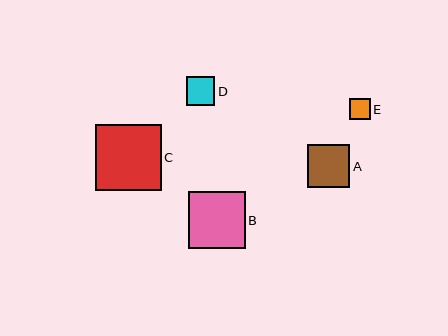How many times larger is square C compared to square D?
Square C is approximately 2.3 times the size of square D.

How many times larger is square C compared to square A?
Square C is approximately 1.5 times the size of square A.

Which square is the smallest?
Square E is the smallest with a size of approximately 21 pixels.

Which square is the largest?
Square C is the largest with a size of approximately 66 pixels.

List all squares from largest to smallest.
From largest to smallest: C, B, A, D, E.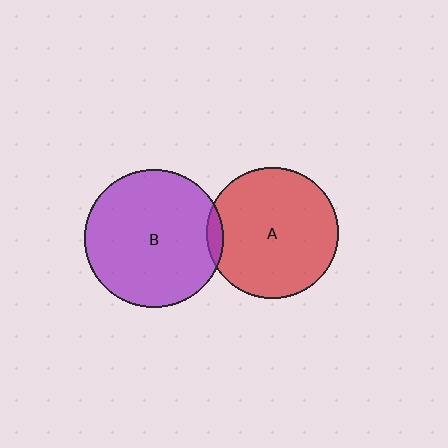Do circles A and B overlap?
Yes.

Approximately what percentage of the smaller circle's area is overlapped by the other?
Approximately 5%.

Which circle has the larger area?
Circle B (purple).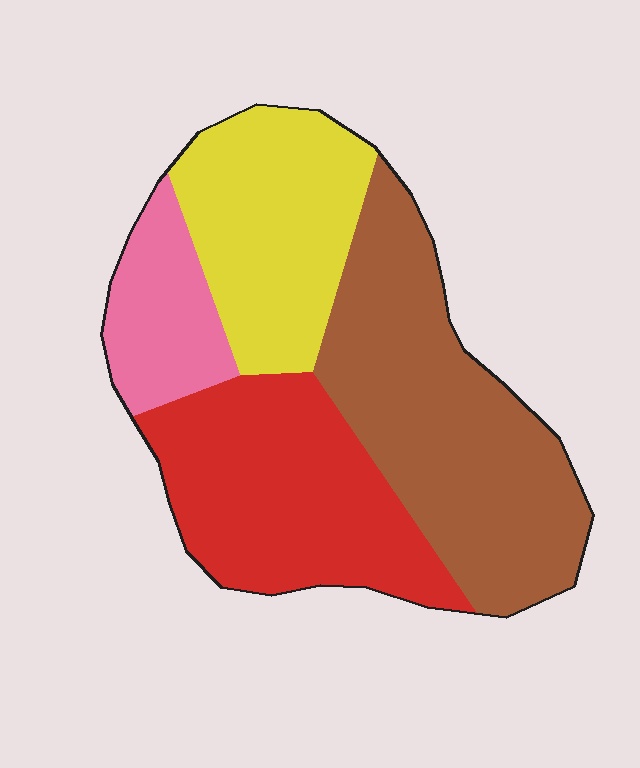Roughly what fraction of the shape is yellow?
Yellow takes up about one quarter (1/4) of the shape.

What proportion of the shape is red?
Red takes up between a sixth and a third of the shape.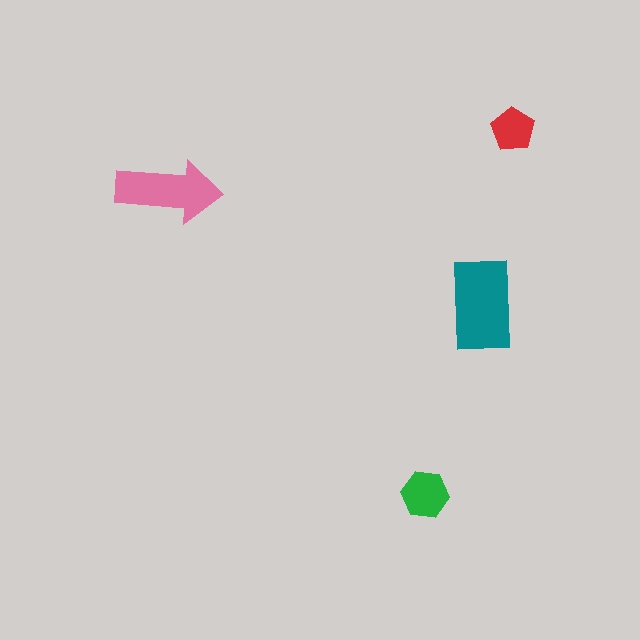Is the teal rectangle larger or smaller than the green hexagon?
Larger.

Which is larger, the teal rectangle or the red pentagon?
The teal rectangle.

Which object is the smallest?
The red pentagon.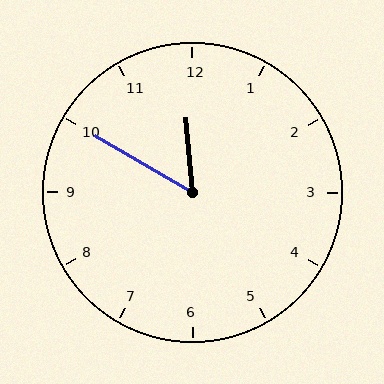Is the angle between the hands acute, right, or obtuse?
It is acute.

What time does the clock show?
11:50.